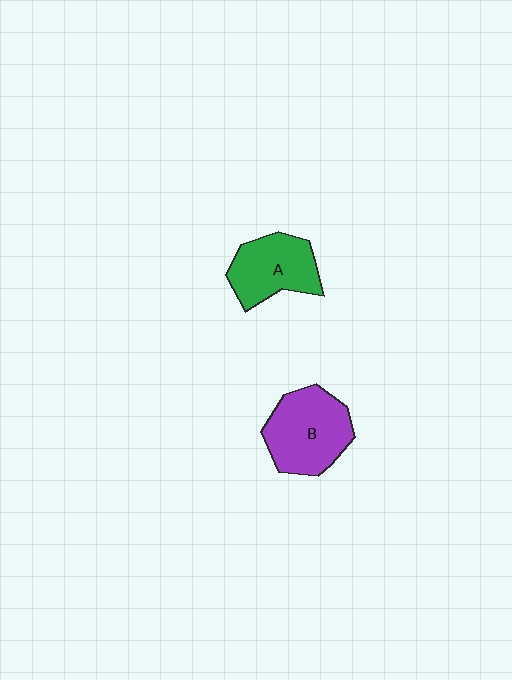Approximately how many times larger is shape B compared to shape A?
Approximately 1.2 times.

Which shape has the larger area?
Shape B (purple).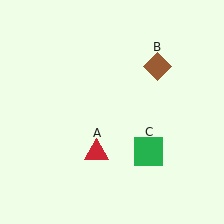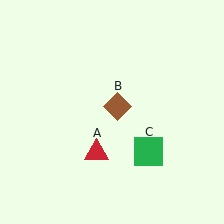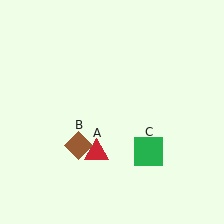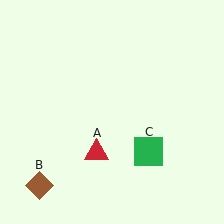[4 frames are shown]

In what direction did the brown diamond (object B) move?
The brown diamond (object B) moved down and to the left.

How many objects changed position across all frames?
1 object changed position: brown diamond (object B).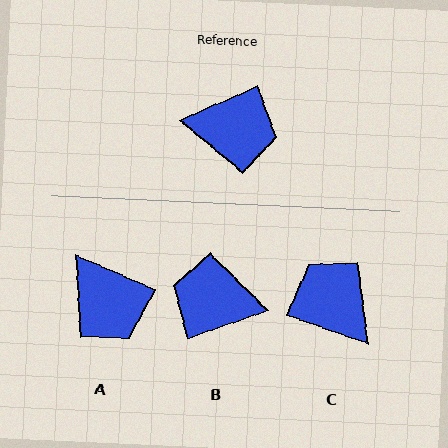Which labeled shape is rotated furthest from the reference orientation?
B, about 175 degrees away.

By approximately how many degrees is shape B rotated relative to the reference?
Approximately 175 degrees counter-clockwise.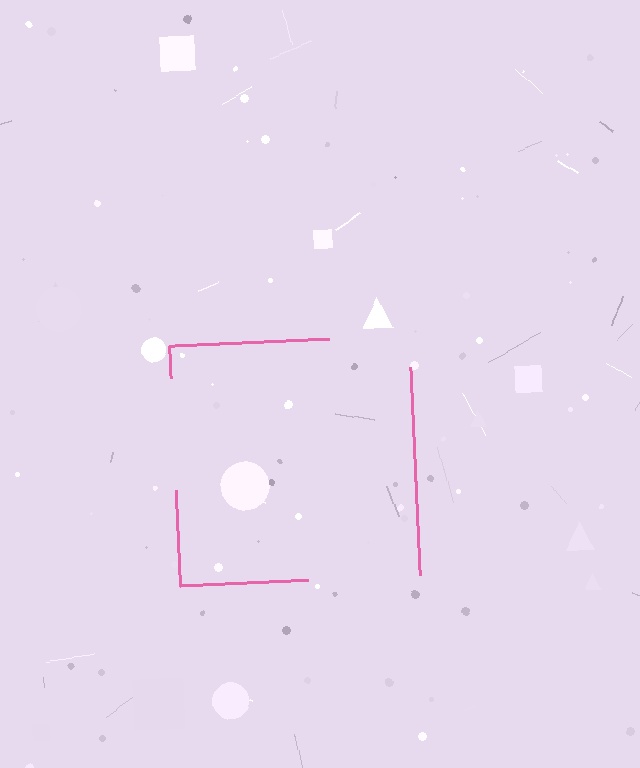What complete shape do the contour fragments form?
The contour fragments form a square.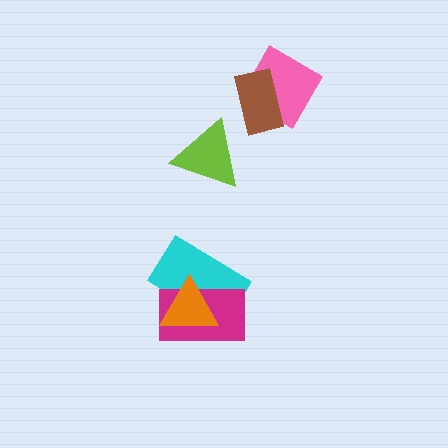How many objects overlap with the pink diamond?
1 object overlaps with the pink diamond.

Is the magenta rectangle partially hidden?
Yes, it is partially covered by another shape.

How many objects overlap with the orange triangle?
2 objects overlap with the orange triangle.